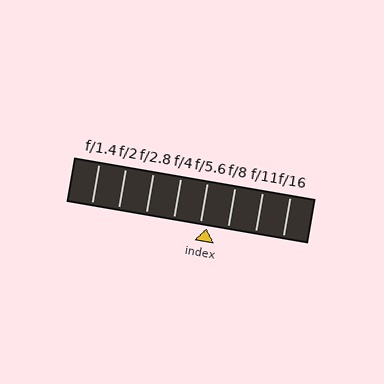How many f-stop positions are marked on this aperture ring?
There are 8 f-stop positions marked.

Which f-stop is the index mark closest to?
The index mark is closest to f/5.6.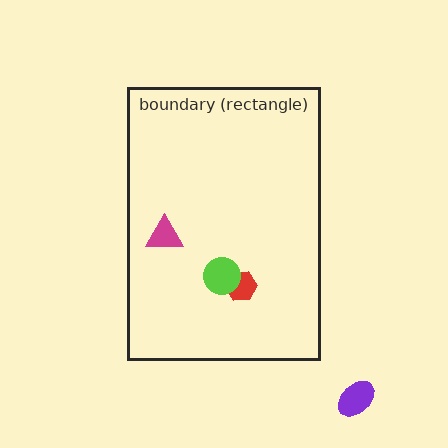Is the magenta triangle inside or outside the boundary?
Inside.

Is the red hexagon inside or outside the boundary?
Inside.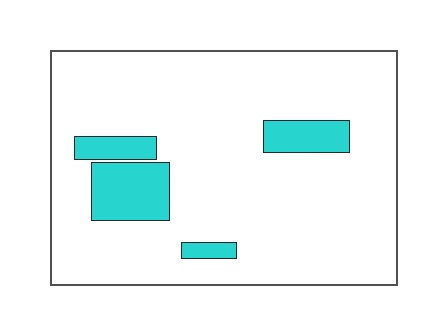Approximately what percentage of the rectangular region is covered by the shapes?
Approximately 15%.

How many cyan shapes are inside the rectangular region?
4.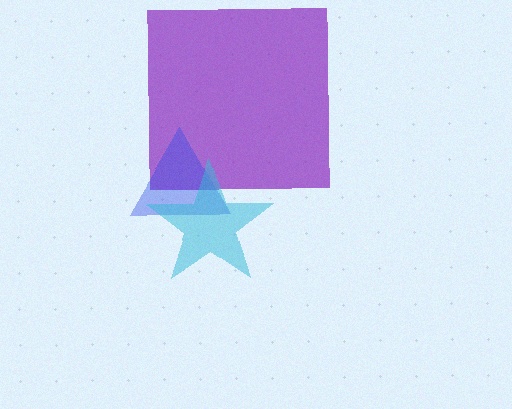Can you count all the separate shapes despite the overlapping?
Yes, there are 3 separate shapes.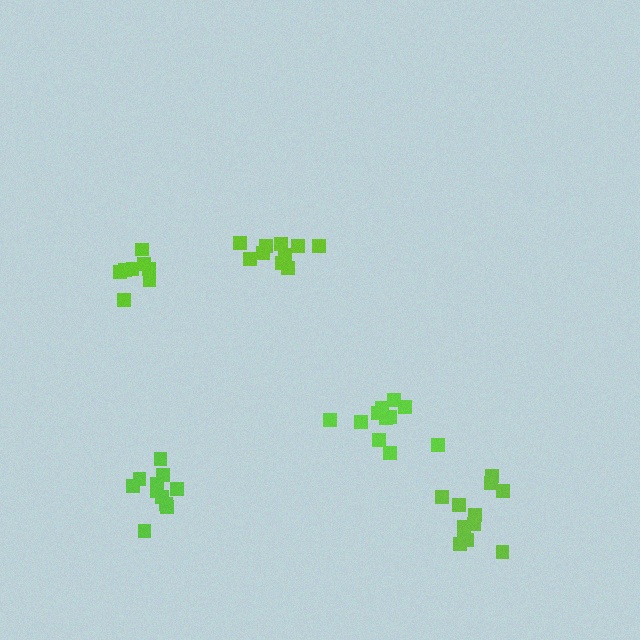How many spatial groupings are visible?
There are 5 spatial groupings.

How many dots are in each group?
Group 1: 11 dots, Group 2: 11 dots, Group 3: 12 dots, Group 4: 8 dots, Group 5: 10 dots (52 total).